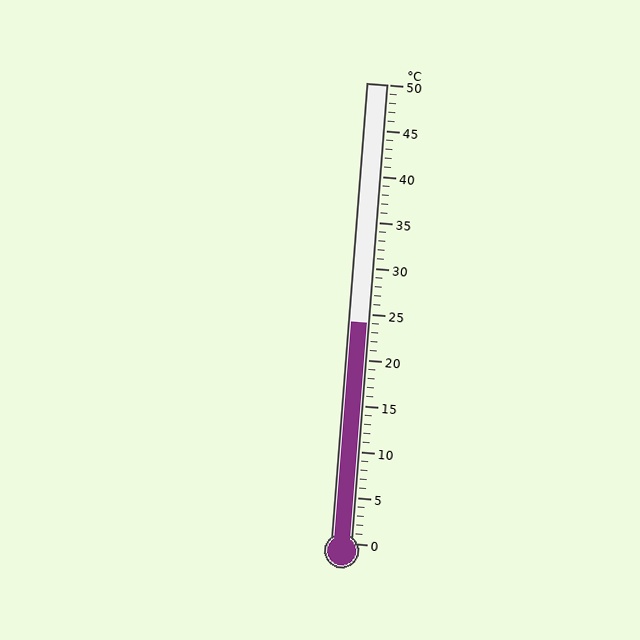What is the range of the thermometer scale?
The thermometer scale ranges from 0°C to 50°C.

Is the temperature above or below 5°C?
The temperature is above 5°C.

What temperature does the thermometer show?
The thermometer shows approximately 24°C.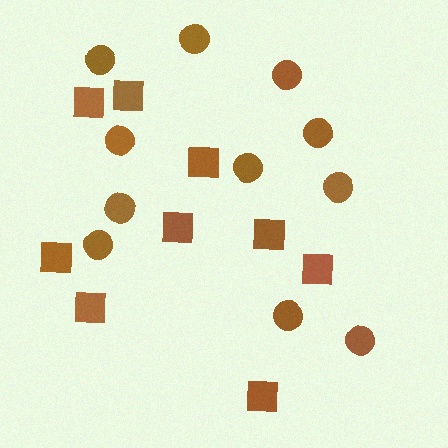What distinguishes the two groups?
There are 2 groups: one group of circles (11) and one group of squares (9).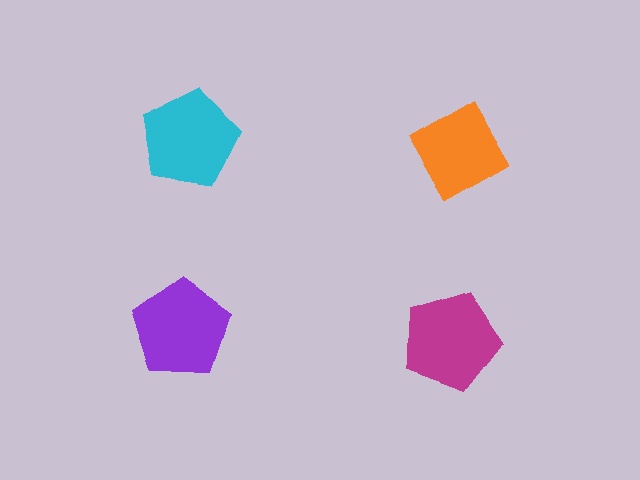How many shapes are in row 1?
2 shapes.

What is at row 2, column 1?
A purple pentagon.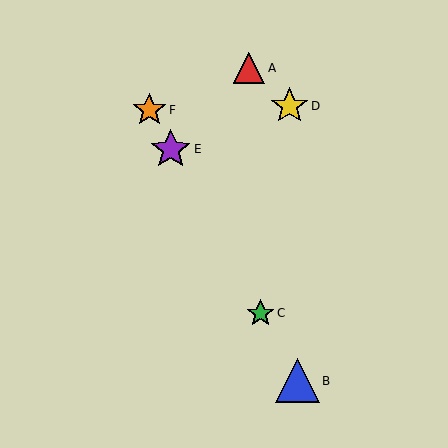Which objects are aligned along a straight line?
Objects B, C, E, F are aligned along a straight line.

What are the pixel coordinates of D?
Object D is at (289, 106).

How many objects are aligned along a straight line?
4 objects (B, C, E, F) are aligned along a straight line.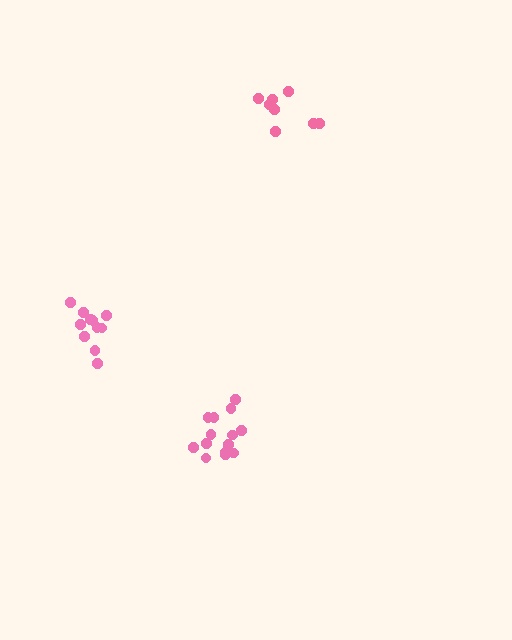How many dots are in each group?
Group 1: 14 dots, Group 2: 8 dots, Group 3: 11 dots (33 total).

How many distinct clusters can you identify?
There are 3 distinct clusters.